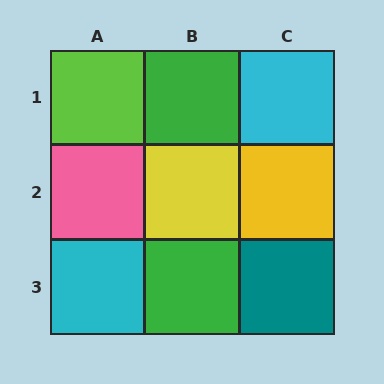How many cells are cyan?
2 cells are cyan.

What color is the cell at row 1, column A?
Lime.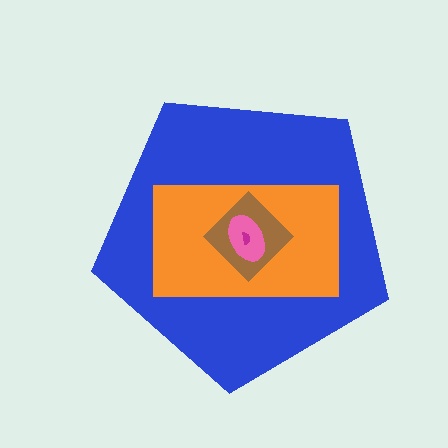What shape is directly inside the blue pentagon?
The orange rectangle.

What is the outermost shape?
The blue pentagon.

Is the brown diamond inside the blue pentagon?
Yes.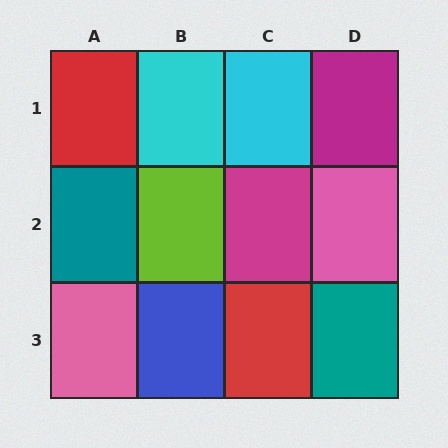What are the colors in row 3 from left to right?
Pink, blue, red, teal.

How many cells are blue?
1 cell is blue.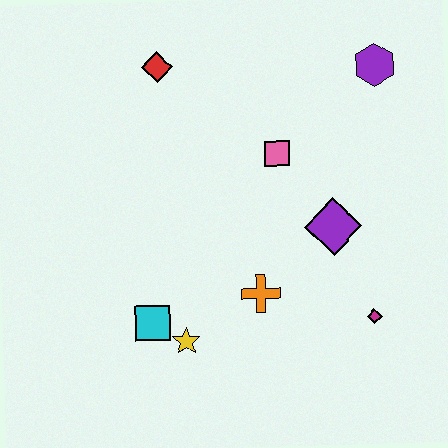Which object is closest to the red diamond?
The pink square is closest to the red diamond.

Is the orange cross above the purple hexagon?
No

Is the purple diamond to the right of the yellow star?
Yes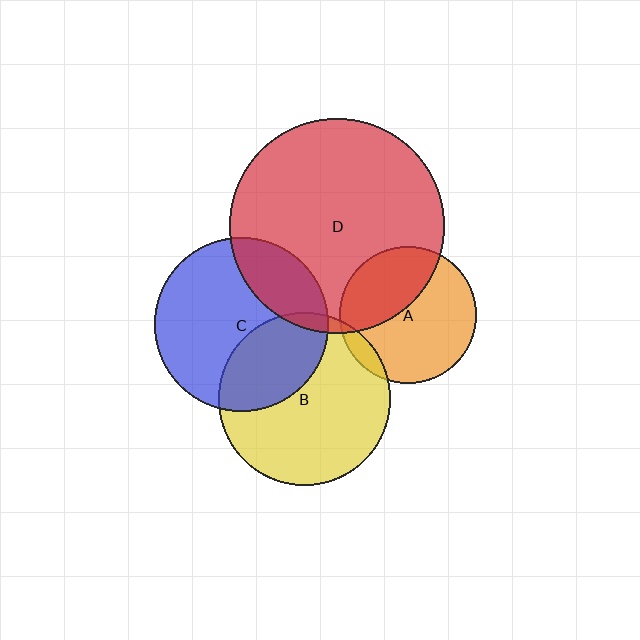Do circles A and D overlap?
Yes.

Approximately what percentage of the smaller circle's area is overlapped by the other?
Approximately 40%.